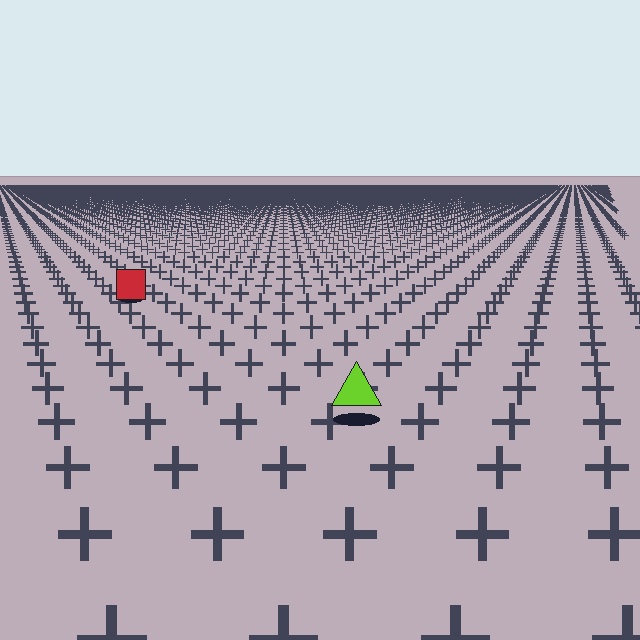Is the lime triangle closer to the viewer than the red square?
Yes. The lime triangle is closer — you can tell from the texture gradient: the ground texture is coarser near it.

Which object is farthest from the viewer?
The red square is farthest from the viewer. It appears smaller and the ground texture around it is denser.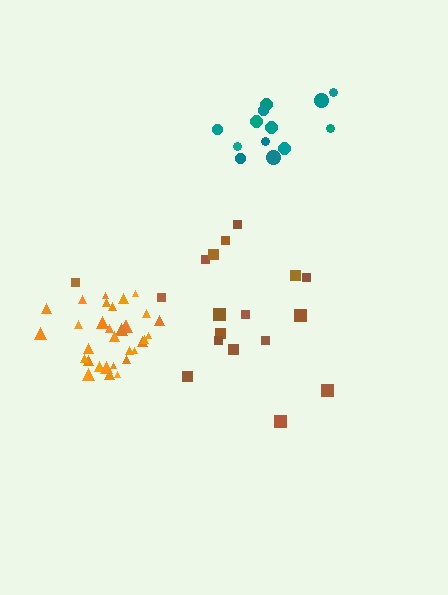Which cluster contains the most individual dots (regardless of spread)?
Orange (32).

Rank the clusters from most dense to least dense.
orange, teal, brown.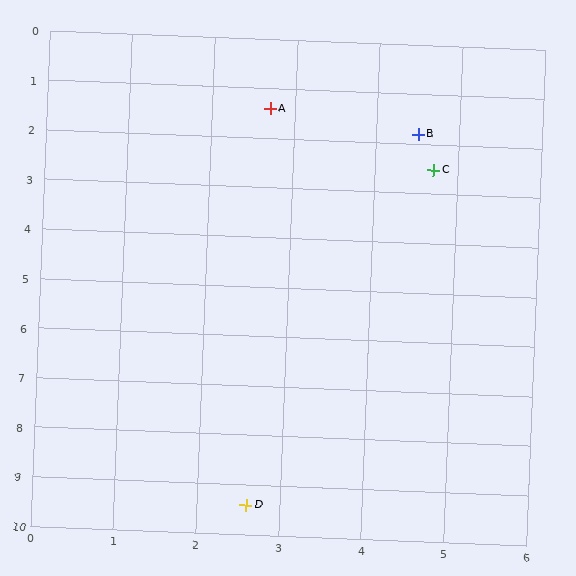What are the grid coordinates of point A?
Point A is at approximately (2.7, 1.4).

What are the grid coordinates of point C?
Point C is at approximately (4.7, 2.5).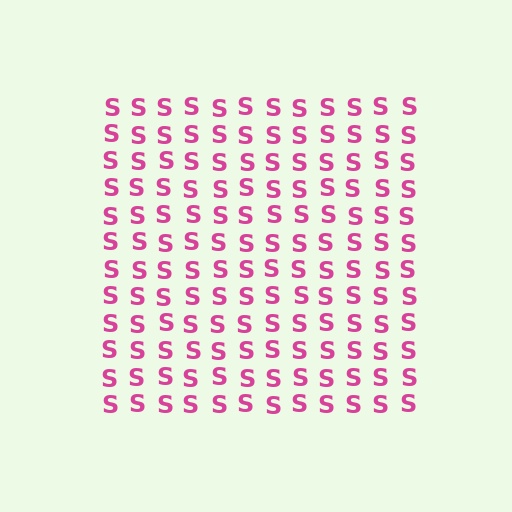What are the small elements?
The small elements are letter S's.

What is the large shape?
The large shape is a square.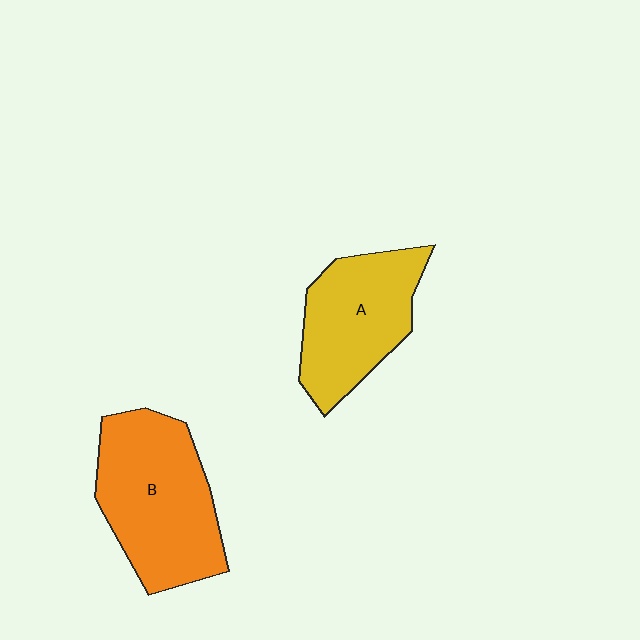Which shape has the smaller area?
Shape A (yellow).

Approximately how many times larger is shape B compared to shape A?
Approximately 1.3 times.